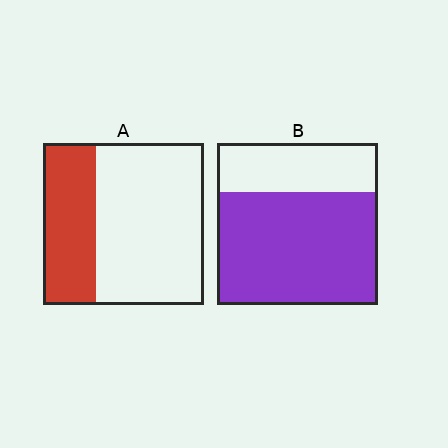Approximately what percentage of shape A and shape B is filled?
A is approximately 35% and B is approximately 70%.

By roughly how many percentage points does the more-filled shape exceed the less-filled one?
By roughly 35 percentage points (B over A).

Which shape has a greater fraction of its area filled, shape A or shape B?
Shape B.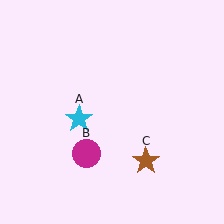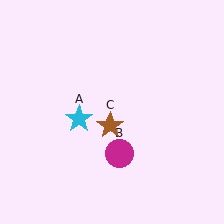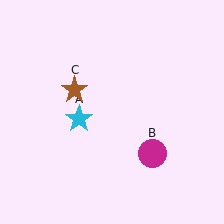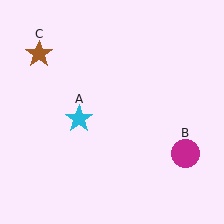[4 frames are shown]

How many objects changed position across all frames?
2 objects changed position: magenta circle (object B), brown star (object C).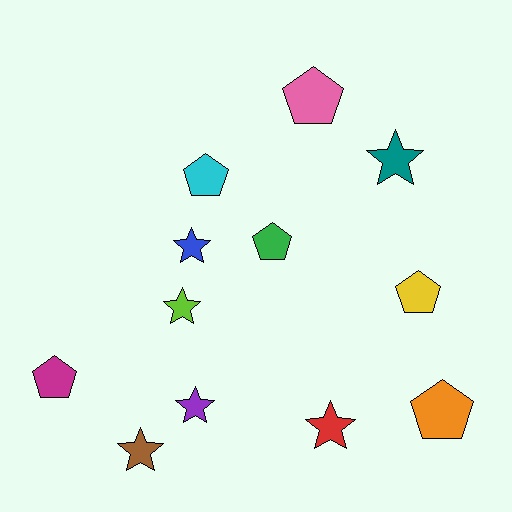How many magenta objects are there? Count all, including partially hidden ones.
There is 1 magenta object.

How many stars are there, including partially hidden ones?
There are 6 stars.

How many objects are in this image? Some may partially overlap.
There are 12 objects.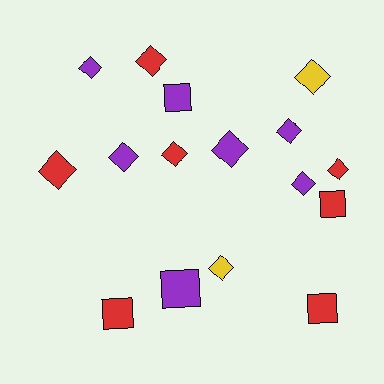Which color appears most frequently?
Red, with 7 objects.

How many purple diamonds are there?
There are 5 purple diamonds.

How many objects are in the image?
There are 16 objects.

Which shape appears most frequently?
Diamond, with 11 objects.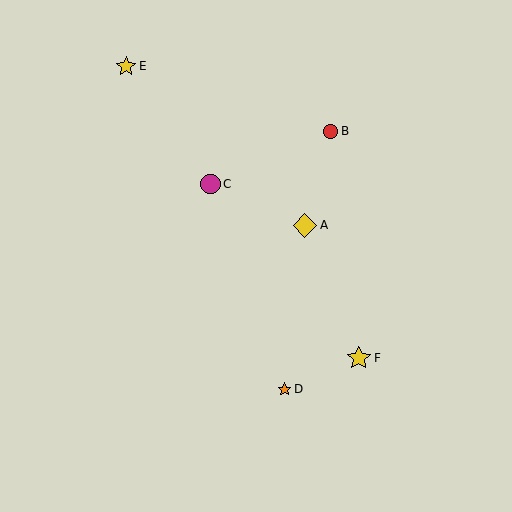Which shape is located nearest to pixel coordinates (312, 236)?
The yellow diamond (labeled A) at (305, 225) is nearest to that location.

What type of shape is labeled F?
Shape F is a yellow star.